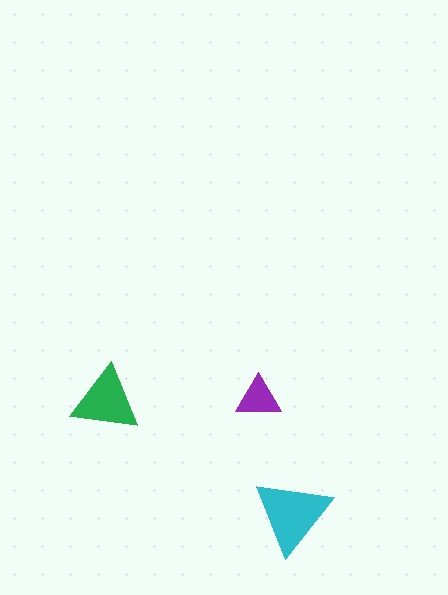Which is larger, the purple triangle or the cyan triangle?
The cyan one.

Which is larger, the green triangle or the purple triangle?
The green one.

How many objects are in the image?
There are 3 objects in the image.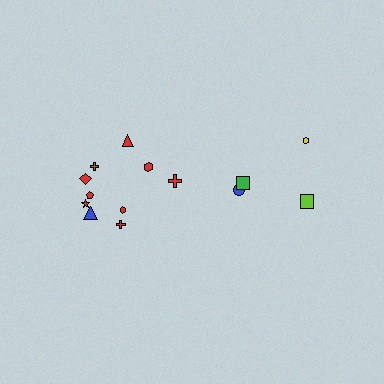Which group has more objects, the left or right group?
The left group.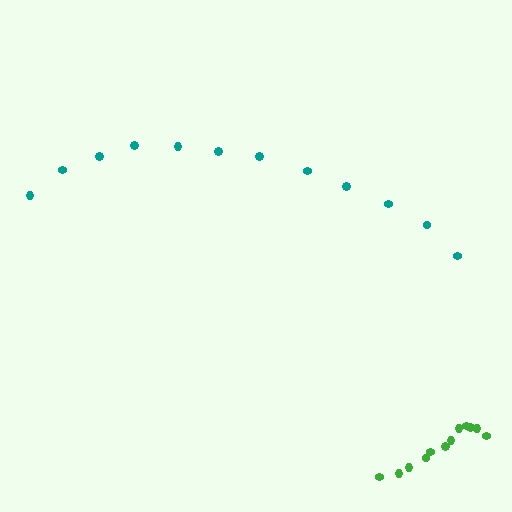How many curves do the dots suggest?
There are 2 distinct paths.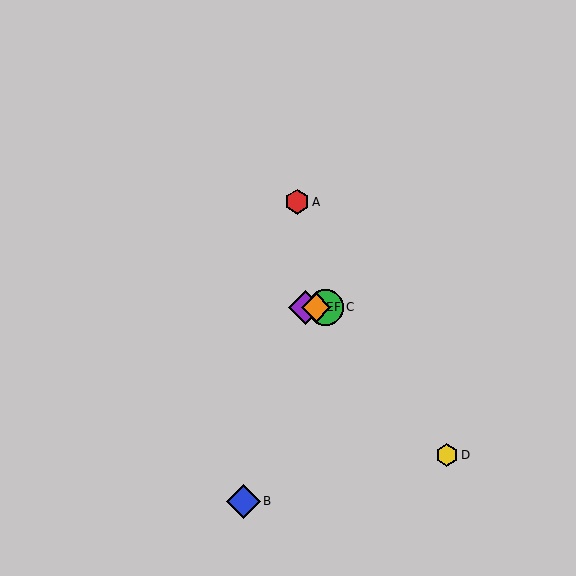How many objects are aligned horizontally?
3 objects (C, E, F) are aligned horizontally.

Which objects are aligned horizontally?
Objects C, E, F are aligned horizontally.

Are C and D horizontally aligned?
No, C is at y≈307 and D is at y≈455.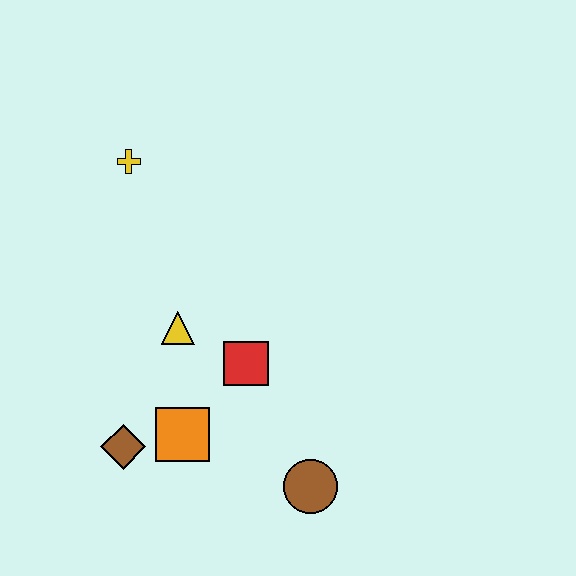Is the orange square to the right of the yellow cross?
Yes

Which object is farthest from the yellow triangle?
The brown circle is farthest from the yellow triangle.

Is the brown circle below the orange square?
Yes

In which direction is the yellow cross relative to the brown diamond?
The yellow cross is above the brown diamond.